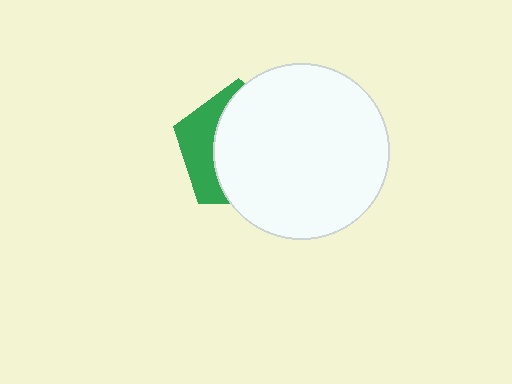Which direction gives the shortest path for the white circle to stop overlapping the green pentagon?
Moving right gives the shortest separation.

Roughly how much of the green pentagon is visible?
A small part of it is visible (roughly 32%).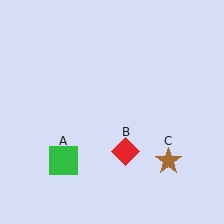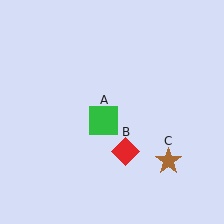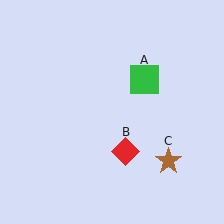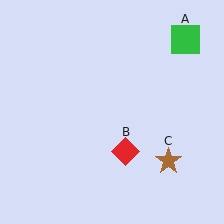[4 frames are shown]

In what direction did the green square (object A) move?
The green square (object A) moved up and to the right.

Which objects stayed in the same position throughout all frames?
Red diamond (object B) and brown star (object C) remained stationary.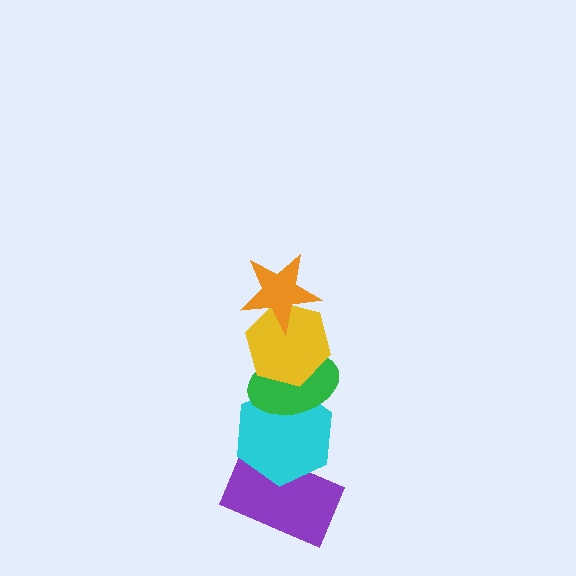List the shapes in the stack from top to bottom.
From top to bottom: the orange star, the yellow hexagon, the green ellipse, the cyan hexagon, the purple rectangle.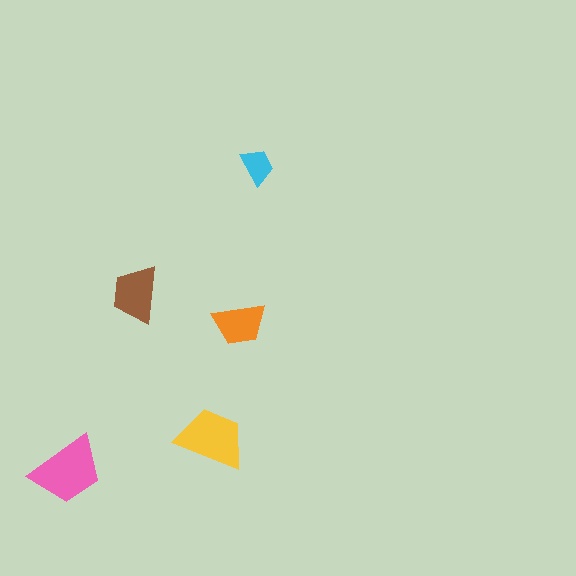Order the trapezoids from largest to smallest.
the pink one, the yellow one, the brown one, the orange one, the cyan one.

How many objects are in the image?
There are 5 objects in the image.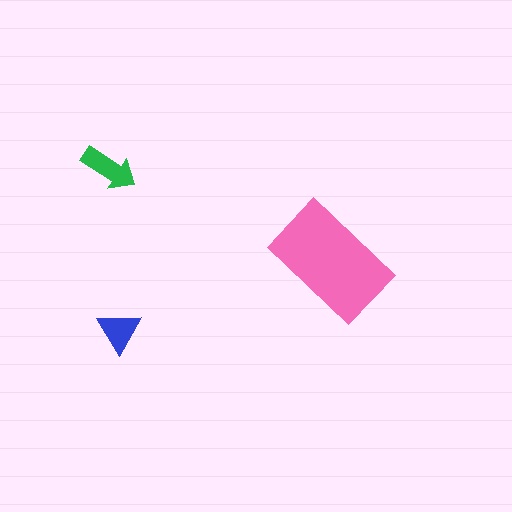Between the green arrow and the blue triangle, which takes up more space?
The green arrow.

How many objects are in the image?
There are 3 objects in the image.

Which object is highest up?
The green arrow is topmost.